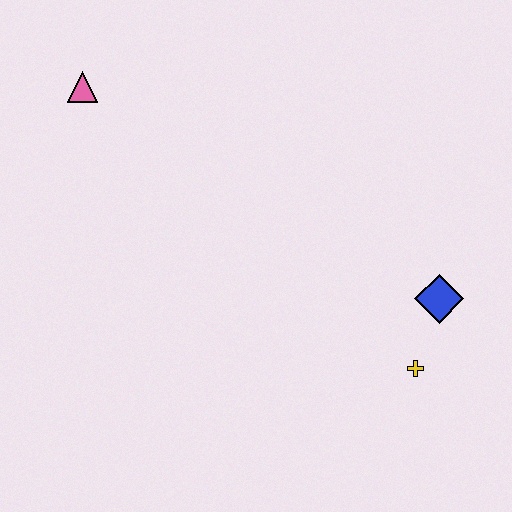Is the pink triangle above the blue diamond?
Yes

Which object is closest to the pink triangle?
The blue diamond is closest to the pink triangle.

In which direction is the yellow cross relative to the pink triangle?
The yellow cross is to the right of the pink triangle.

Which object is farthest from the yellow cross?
The pink triangle is farthest from the yellow cross.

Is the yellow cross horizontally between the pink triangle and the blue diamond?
Yes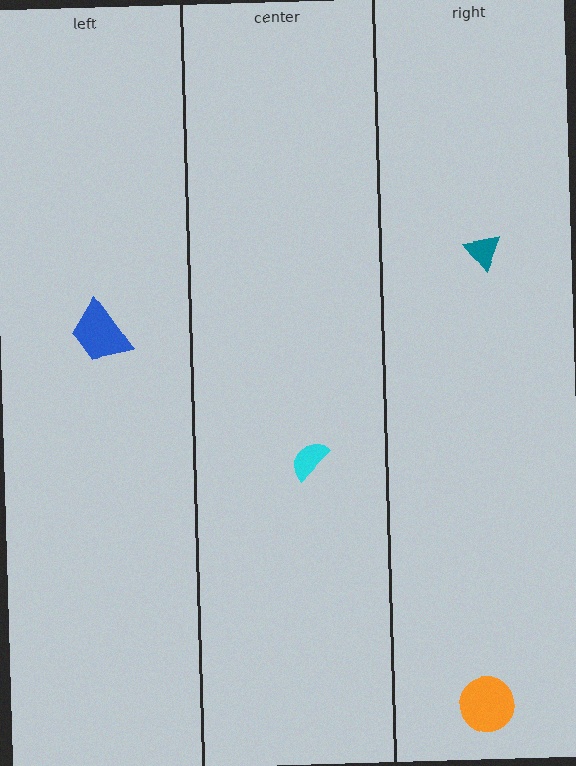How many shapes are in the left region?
1.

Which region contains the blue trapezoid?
The left region.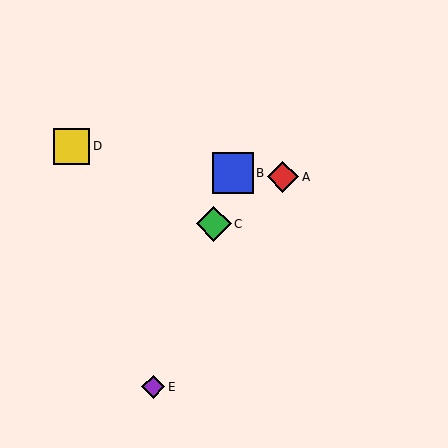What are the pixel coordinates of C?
Object C is at (214, 224).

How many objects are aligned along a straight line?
3 objects (B, C, E) are aligned along a straight line.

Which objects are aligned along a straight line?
Objects B, C, E are aligned along a straight line.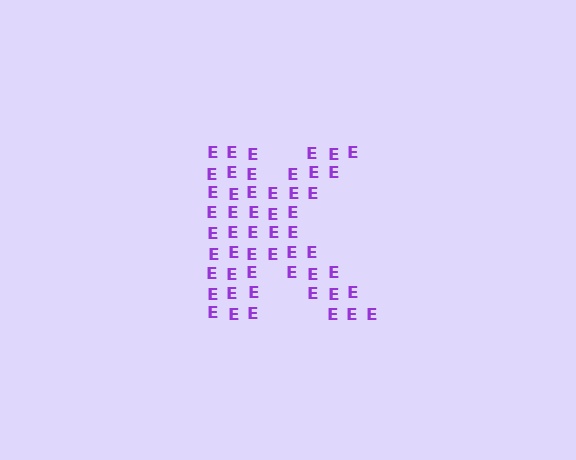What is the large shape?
The large shape is the letter K.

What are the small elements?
The small elements are letter E's.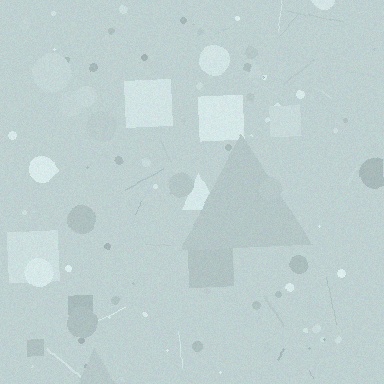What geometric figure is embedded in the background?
A triangle is embedded in the background.